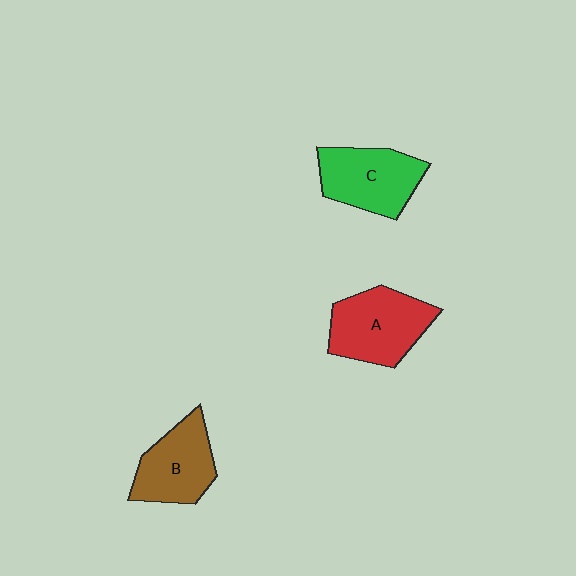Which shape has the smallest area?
Shape B (brown).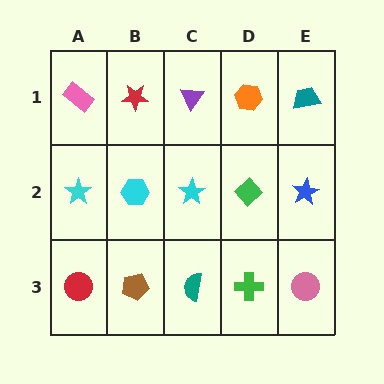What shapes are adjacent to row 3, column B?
A cyan hexagon (row 2, column B), a red circle (row 3, column A), a teal semicircle (row 3, column C).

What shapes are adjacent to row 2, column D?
An orange hexagon (row 1, column D), a green cross (row 3, column D), a cyan star (row 2, column C), a blue star (row 2, column E).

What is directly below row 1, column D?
A green diamond.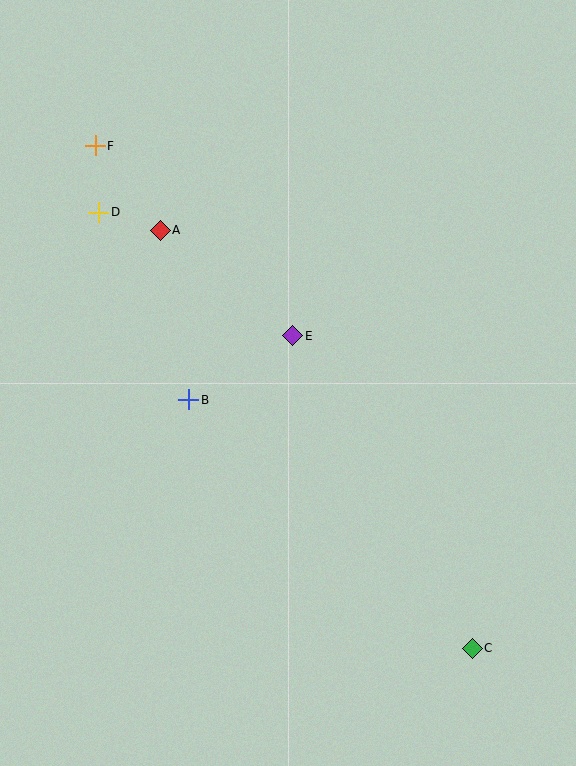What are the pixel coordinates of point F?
Point F is at (95, 146).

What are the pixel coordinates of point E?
Point E is at (293, 336).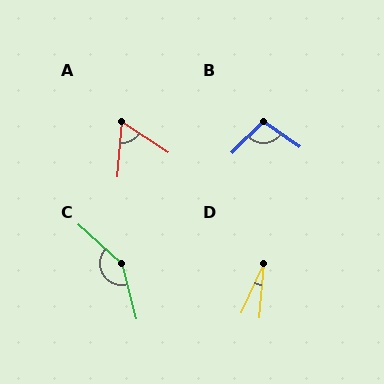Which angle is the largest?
C, at approximately 147 degrees.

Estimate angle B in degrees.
Approximately 99 degrees.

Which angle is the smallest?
D, at approximately 19 degrees.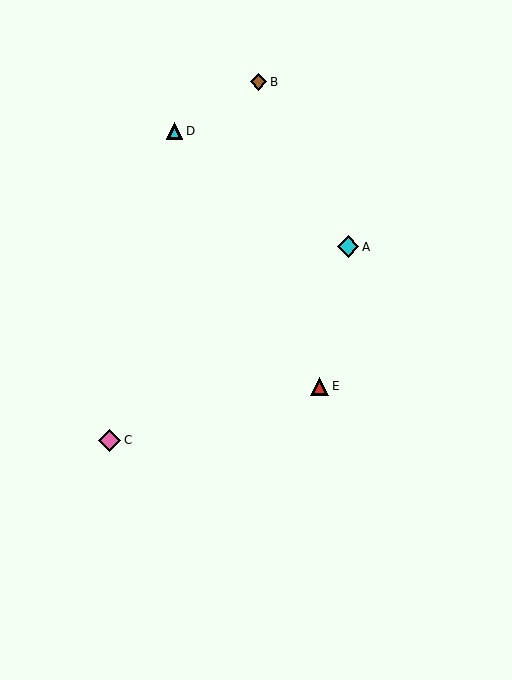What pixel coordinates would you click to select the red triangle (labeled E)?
Click at (320, 386) to select the red triangle E.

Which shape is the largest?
The pink diamond (labeled C) is the largest.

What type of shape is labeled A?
Shape A is a cyan diamond.